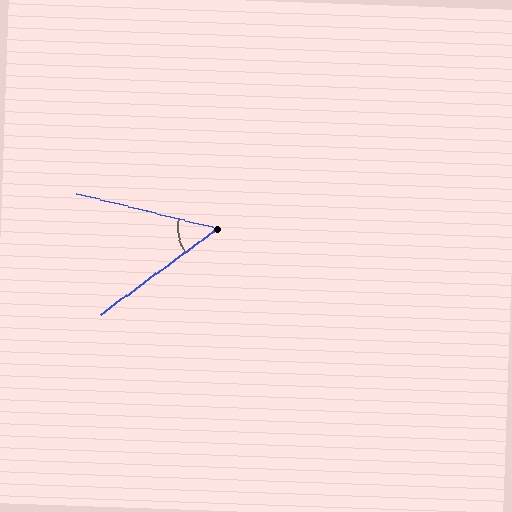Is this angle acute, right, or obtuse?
It is acute.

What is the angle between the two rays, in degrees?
Approximately 50 degrees.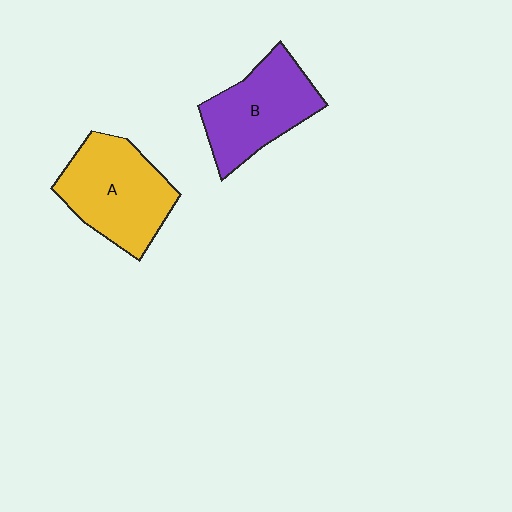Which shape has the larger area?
Shape A (yellow).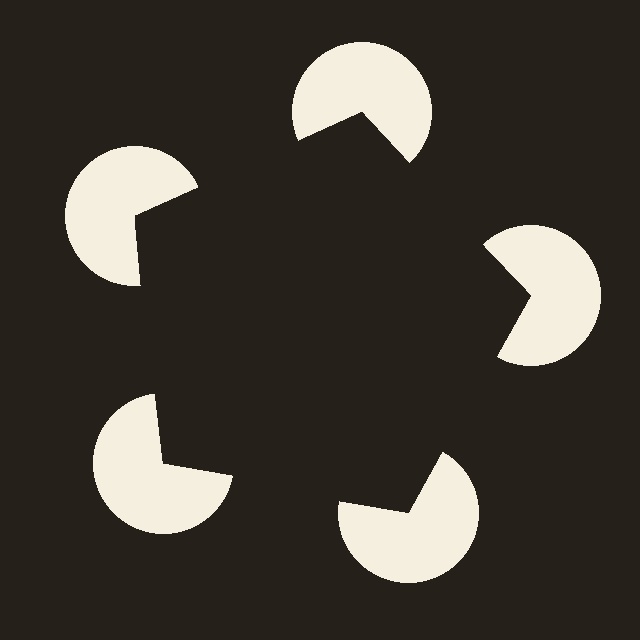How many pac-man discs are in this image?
There are 5 — one at each vertex of the illusory pentagon.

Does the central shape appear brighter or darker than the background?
It typically appears slightly darker than the background, even though no actual brightness change is drawn.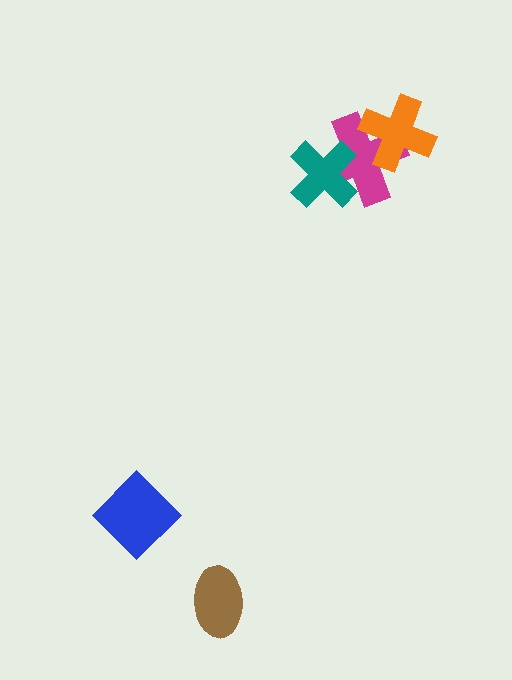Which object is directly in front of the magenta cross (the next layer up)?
The orange cross is directly in front of the magenta cross.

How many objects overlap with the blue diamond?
0 objects overlap with the blue diamond.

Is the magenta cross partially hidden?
Yes, it is partially covered by another shape.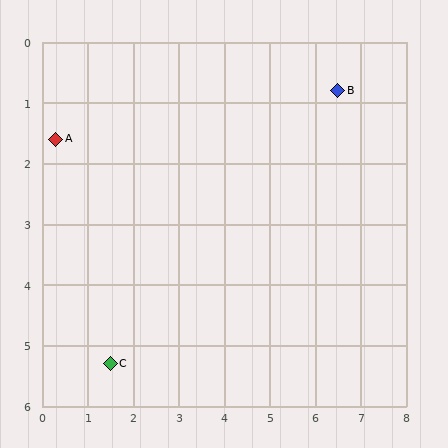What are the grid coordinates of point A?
Point A is at approximately (0.3, 1.6).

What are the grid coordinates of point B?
Point B is at approximately (6.5, 0.8).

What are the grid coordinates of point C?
Point C is at approximately (1.5, 5.3).